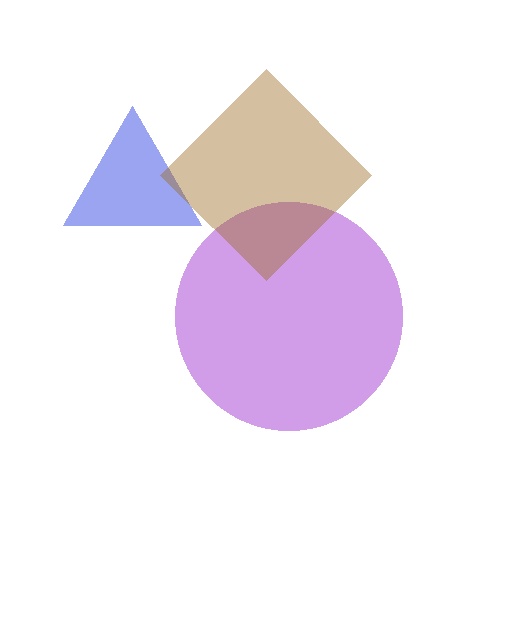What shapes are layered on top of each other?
The layered shapes are: a blue triangle, a purple circle, a brown diamond.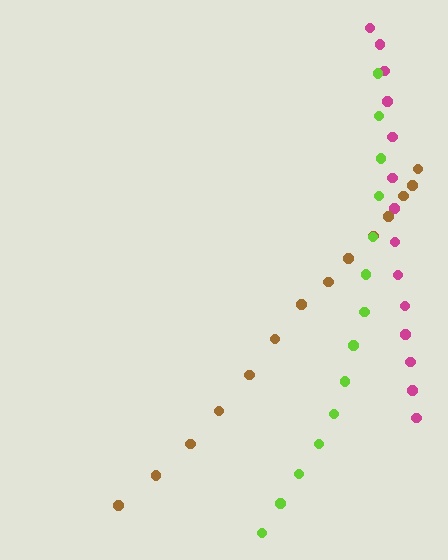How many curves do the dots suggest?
There are 3 distinct paths.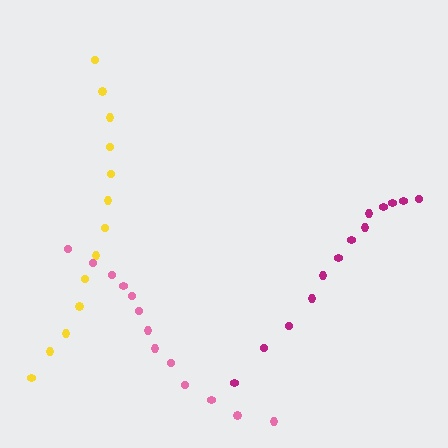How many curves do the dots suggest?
There are 3 distinct paths.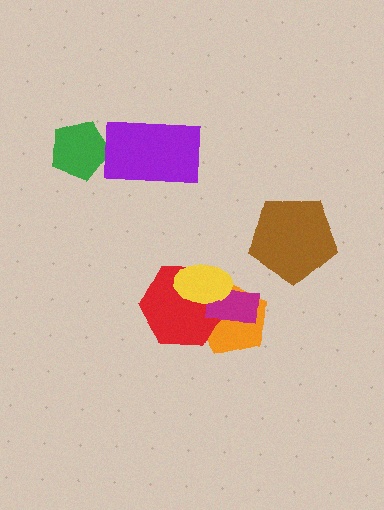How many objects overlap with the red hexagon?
3 objects overlap with the red hexagon.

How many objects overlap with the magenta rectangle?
3 objects overlap with the magenta rectangle.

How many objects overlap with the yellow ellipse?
3 objects overlap with the yellow ellipse.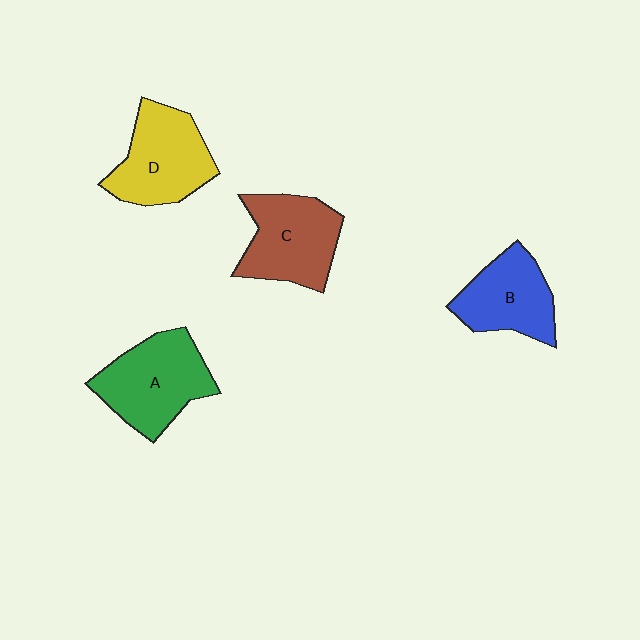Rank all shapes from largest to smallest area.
From largest to smallest: A (green), D (yellow), C (brown), B (blue).